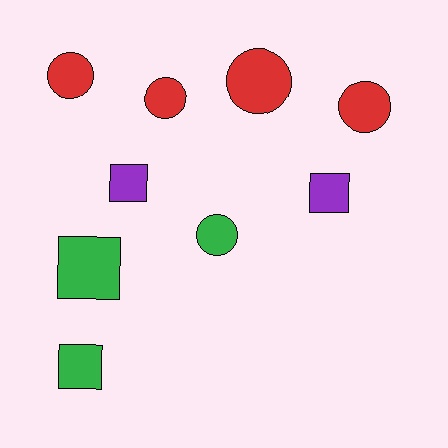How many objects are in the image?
There are 9 objects.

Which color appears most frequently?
Red, with 4 objects.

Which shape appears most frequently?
Circle, with 5 objects.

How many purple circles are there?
There are no purple circles.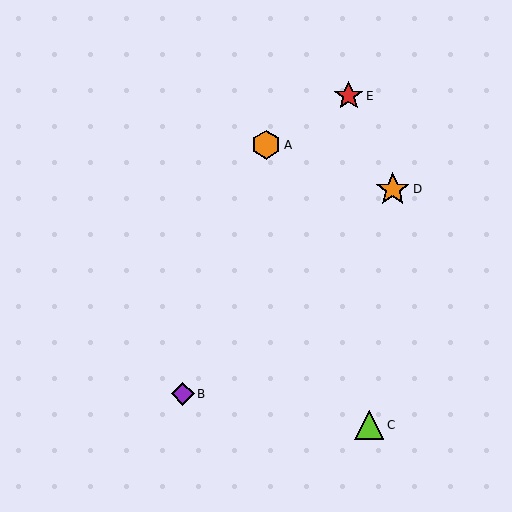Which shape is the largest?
The orange star (labeled D) is the largest.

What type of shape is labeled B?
Shape B is a purple diamond.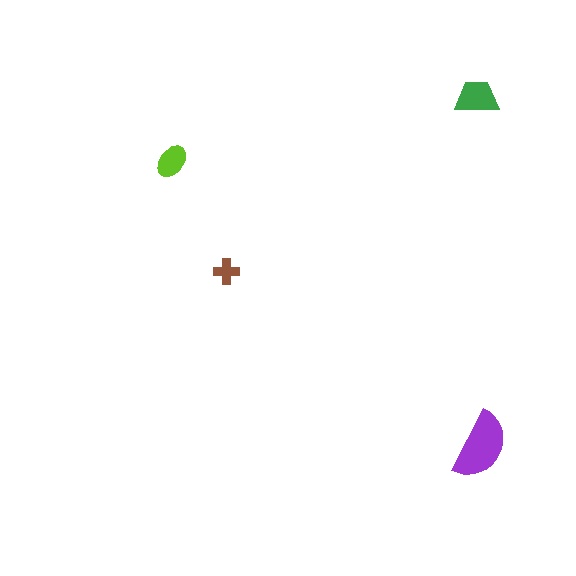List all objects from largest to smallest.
The purple semicircle, the green trapezoid, the lime ellipse, the brown cross.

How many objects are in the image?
There are 4 objects in the image.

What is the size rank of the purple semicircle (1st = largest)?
1st.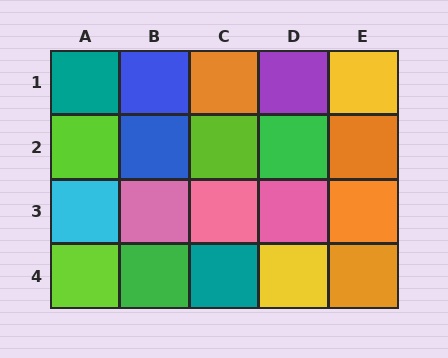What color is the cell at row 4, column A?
Lime.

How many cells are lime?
3 cells are lime.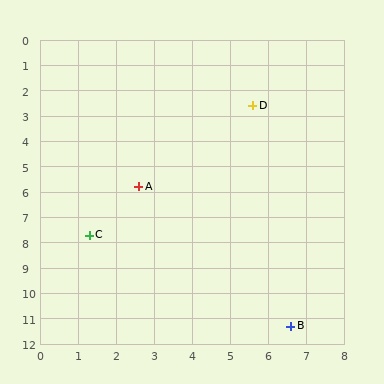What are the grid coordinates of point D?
Point D is at approximately (5.6, 2.6).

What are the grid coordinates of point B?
Point B is at approximately (6.6, 11.3).